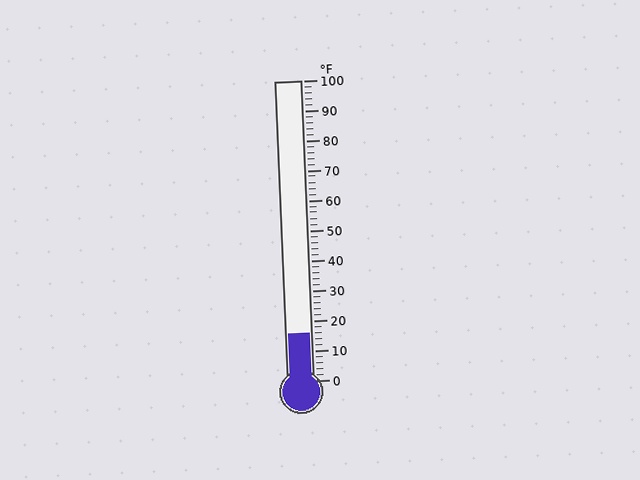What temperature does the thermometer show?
The thermometer shows approximately 16°F.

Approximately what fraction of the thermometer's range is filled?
The thermometer is filled to approximately 15% of its range.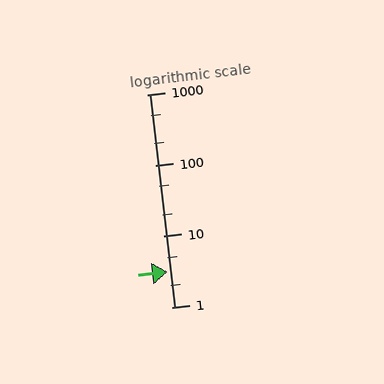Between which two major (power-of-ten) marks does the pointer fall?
The pointer is between 1 and 10.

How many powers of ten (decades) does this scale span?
The scale spans 3 decades, from 1 to 1000.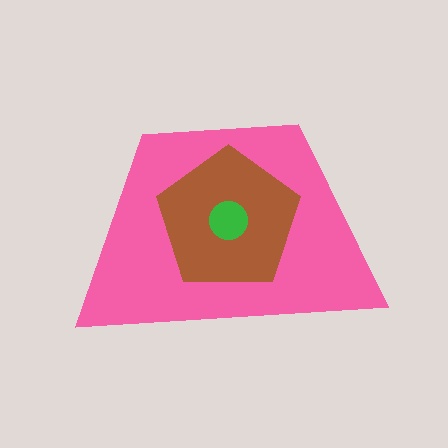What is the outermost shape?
The pink trapezoid.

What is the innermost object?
The green circle.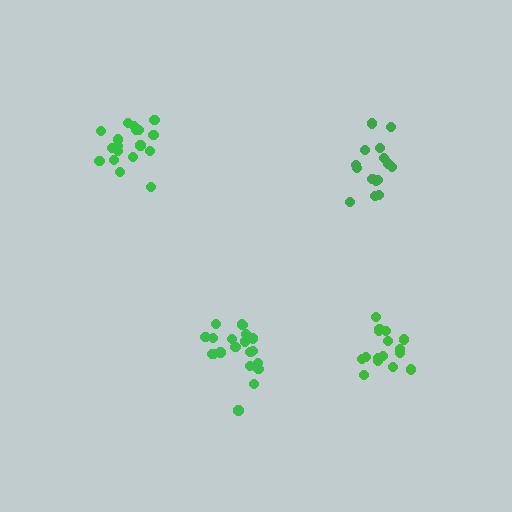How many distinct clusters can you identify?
There are 4 distinct clusters.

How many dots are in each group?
Group 1: 16 dots, Group 2: 20 dots, Group 3: 15 dots, Group 4: 18 dots (69 total).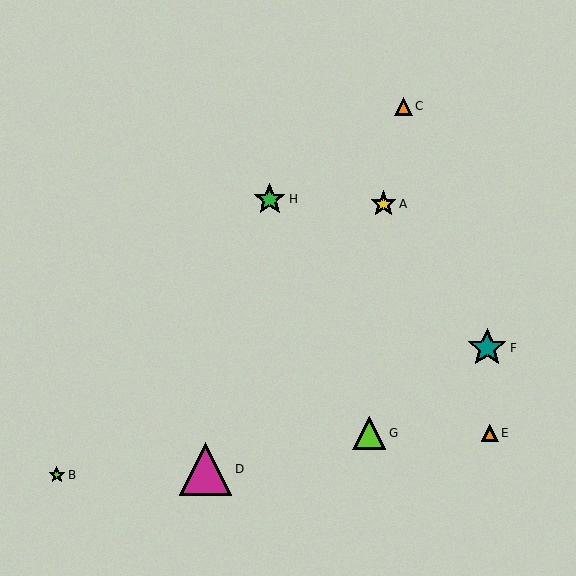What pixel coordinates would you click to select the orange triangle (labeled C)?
Click at (404, 106) to select the orange triangle C.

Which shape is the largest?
The magenta triangle (labeled D) is the largest.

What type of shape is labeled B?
Shape B is a lime star.